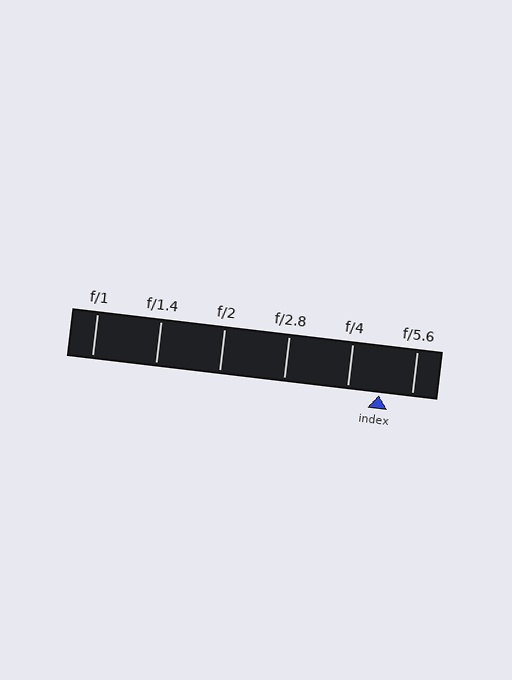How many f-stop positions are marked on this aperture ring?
There are 6 f-stop positions marked.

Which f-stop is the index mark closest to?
The index mark is closest to f/4.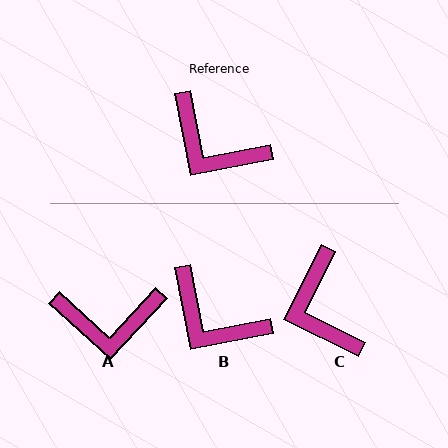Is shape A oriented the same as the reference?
No, it is off by about 36 degrees.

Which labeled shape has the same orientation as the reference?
B.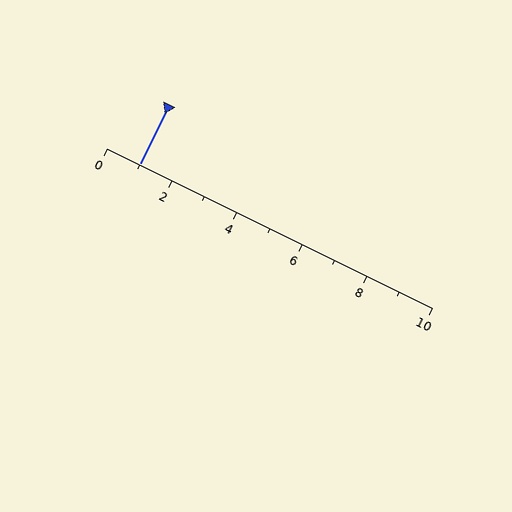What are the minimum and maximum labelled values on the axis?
The axis runs from 0 to 10.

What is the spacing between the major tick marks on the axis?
The major ticks are spaced 2 apart.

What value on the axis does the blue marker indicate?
The marker indicates approximately 1.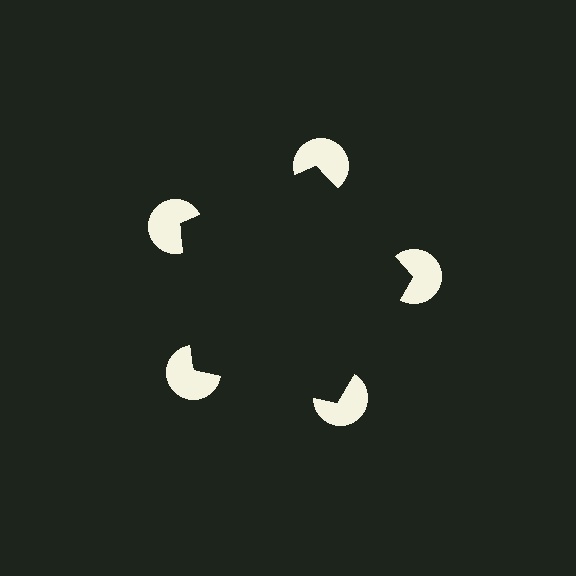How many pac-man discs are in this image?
There are 5 — one at each vertex of the illusory pentagon.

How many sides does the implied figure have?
5 sides.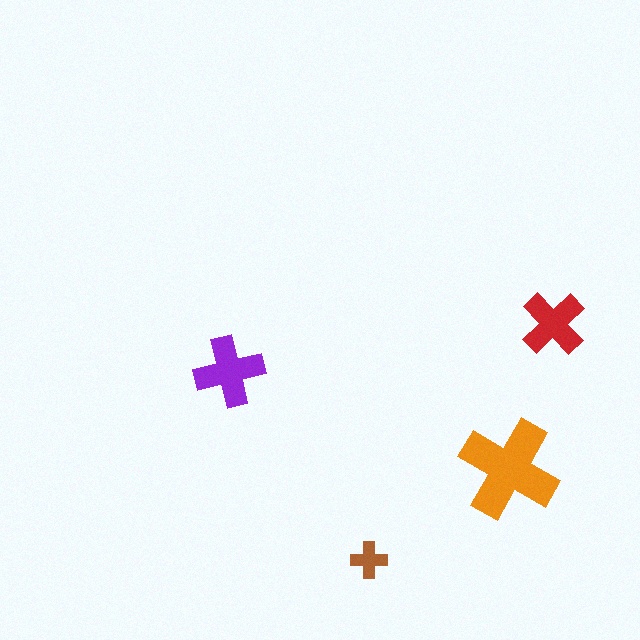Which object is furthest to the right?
The red cross is rightmost.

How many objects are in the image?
There are 4 objects in the image.